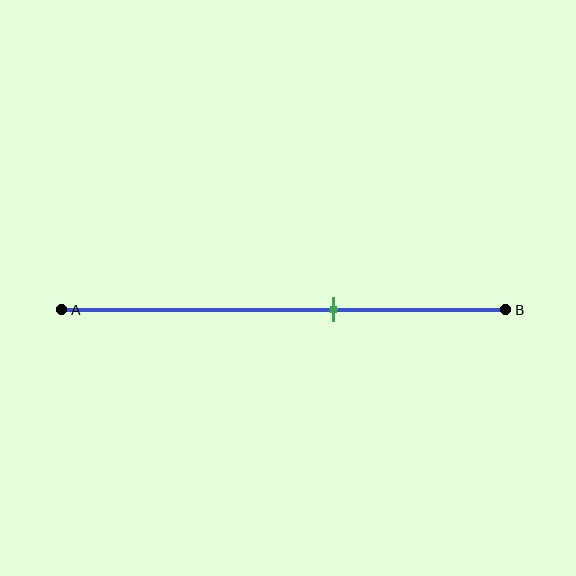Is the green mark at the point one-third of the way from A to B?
No, the mark is at about 60% from A, not at the 33% one-third point.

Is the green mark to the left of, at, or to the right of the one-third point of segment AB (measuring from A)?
The green mark is to the right of the one-third point of segment AB.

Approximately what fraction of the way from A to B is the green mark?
The green mark is approximately 60% of the way from A to B.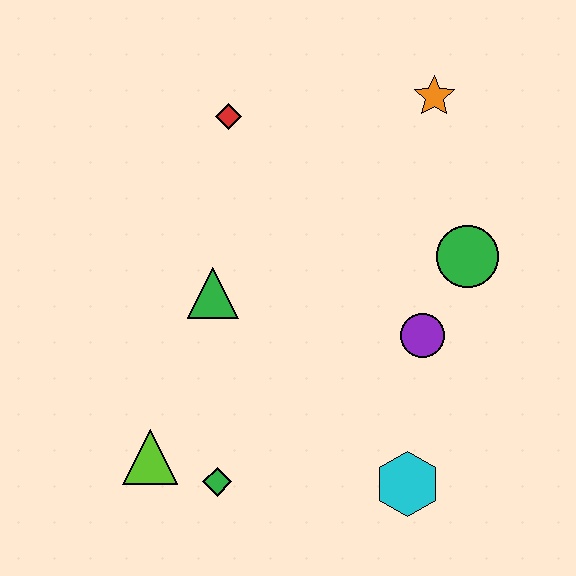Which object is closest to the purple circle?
The green circle is closest to the purple circle.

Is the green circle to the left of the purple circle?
No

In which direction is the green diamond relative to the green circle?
The green diamond is to the left of the green circle.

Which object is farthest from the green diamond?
The orange star is farthest from the green diamond.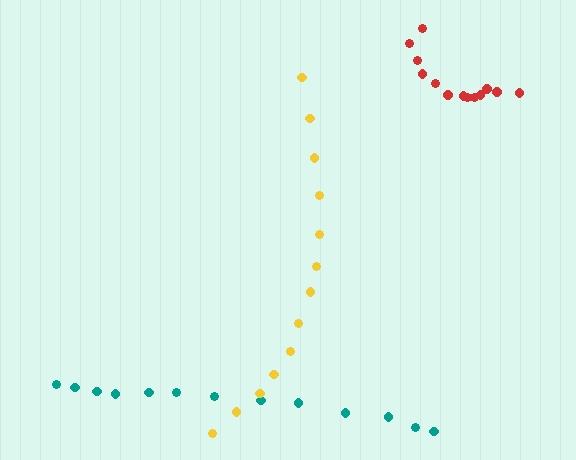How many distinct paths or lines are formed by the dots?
There are 3 distinct paths.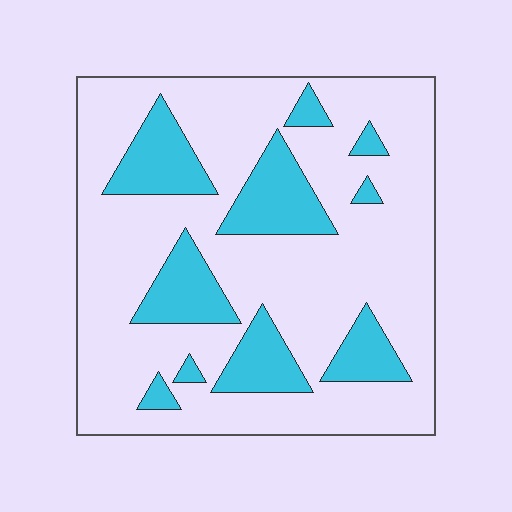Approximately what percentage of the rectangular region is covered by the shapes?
Approximately 25%.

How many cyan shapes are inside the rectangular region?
10.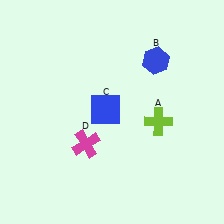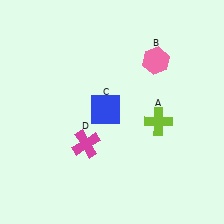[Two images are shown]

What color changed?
The hexagon (B) changed from blue in Image 1 to pink in Image 2.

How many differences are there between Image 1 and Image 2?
There is 1 difference between the two images.